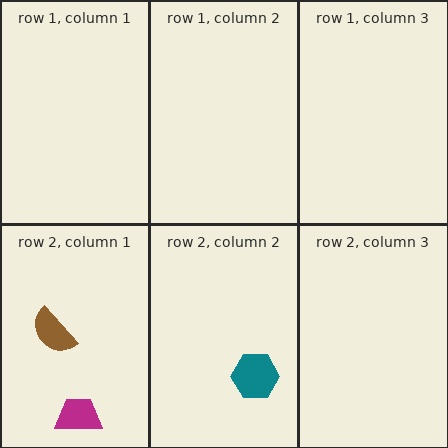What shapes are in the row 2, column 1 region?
The brown semicircle, the magenta trapezoid.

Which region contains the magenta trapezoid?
The row 2, column 1 region.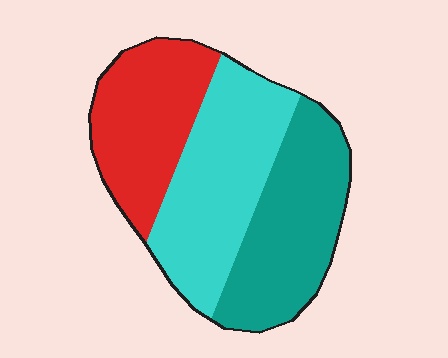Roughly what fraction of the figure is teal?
Teal takes up between a third and a half of the figure.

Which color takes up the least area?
Red, at roughly 30%.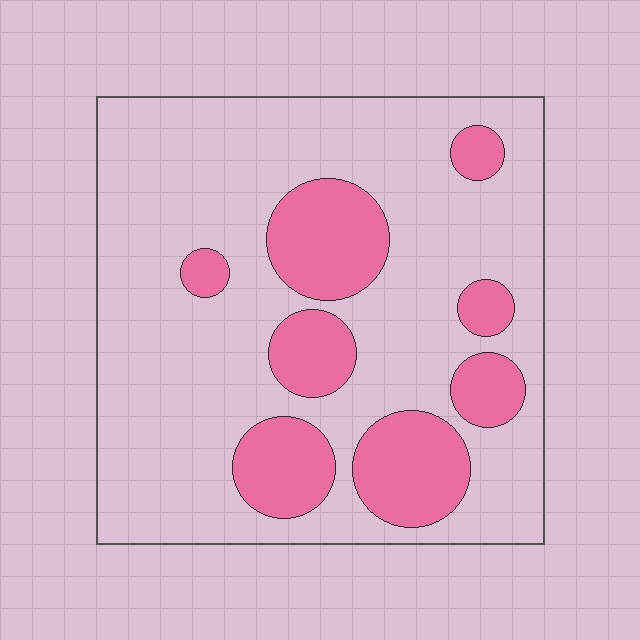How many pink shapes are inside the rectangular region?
8.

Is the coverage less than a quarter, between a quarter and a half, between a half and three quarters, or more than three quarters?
Less than a quarter.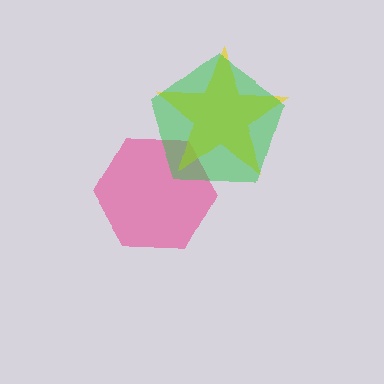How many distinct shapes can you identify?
There are 3 distinct shapes: a pink hexagon, a yellow star, a green pentagon.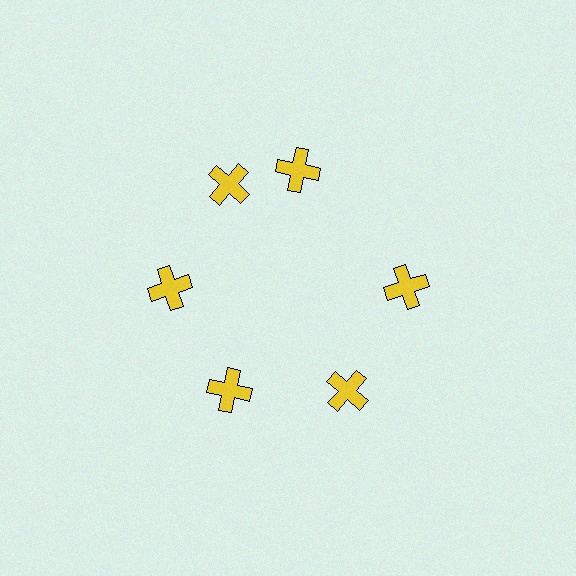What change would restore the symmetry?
The symmetry would be restored by rotating it back into even spacing with its neighbors so that all 6 crosses sit at equal angles and equal distance from the center.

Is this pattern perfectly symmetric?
No. The 6 yellow crosses are arranged in a ring, but one element near the 1 o'clock position is rotated out of alignment along the ring, breaking the 6-fold rotational symmetry.